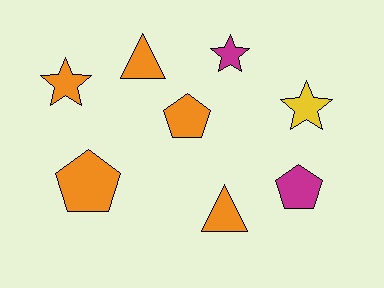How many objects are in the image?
There are 8 objects.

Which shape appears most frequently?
Pentagon, with 3 objects.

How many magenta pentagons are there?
There is 1 magenta pentagon.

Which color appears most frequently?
Orange, with 5 objects.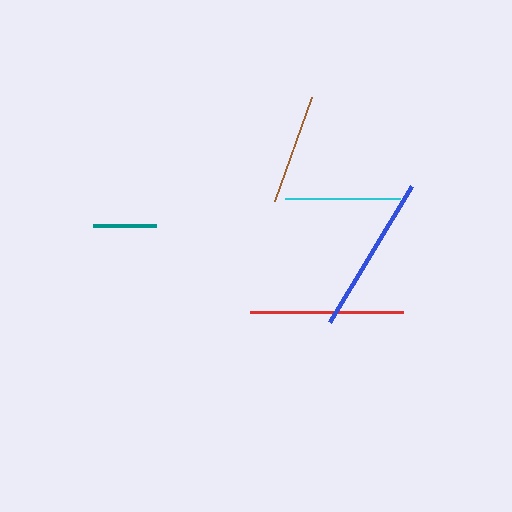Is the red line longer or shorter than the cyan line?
The red line is longer than the cyan line.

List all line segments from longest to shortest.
From longest to shortest: blue, red, cyan, brown, teal.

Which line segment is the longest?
The blue line is the longest at approximately 159 pixels.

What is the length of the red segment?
The red segment is approximately 153 pixels long.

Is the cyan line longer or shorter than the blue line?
The blue line is longer than the cyan line.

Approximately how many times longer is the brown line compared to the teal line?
The brown line is approximately 1.7 times the length of the teal line.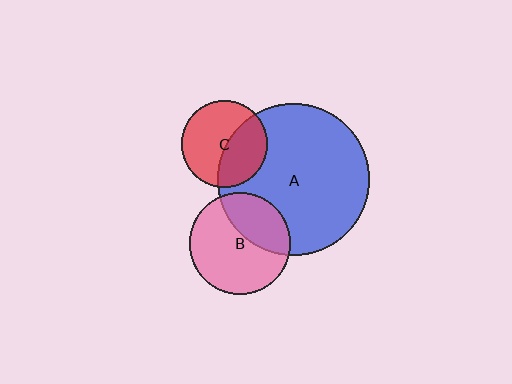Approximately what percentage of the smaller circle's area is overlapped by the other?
Approximately 40%.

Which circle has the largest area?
Circle A (blue).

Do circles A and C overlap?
Yes.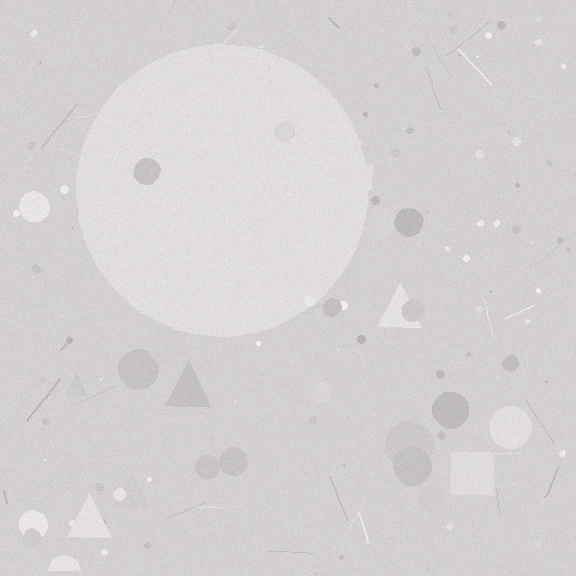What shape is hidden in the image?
A circle is hidden in the image.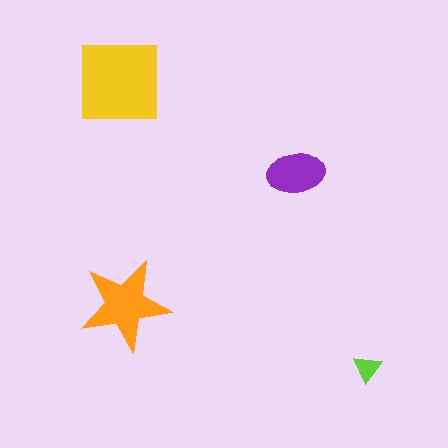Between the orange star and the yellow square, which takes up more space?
The yellow square.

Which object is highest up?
The yellow square is topmost.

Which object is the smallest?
The lime triangle.